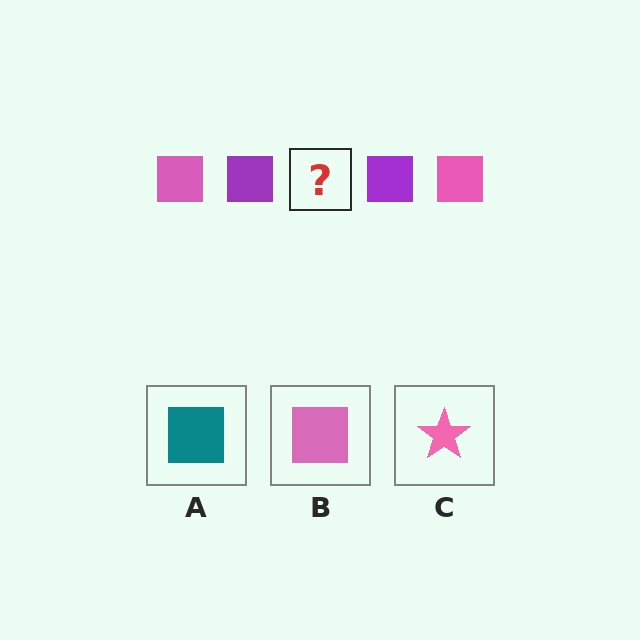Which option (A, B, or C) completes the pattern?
B.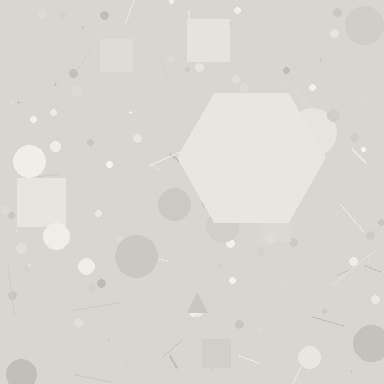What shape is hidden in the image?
A hexagon is hidden in the image.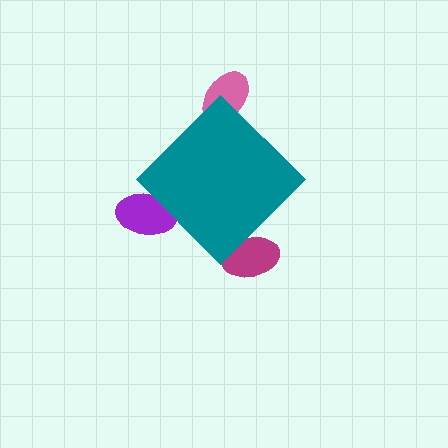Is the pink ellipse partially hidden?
Yes, the pink ellipse is partially hidden behind the teal diamond.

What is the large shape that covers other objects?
A teal diamond.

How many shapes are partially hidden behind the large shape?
3 shapes are partially hidden.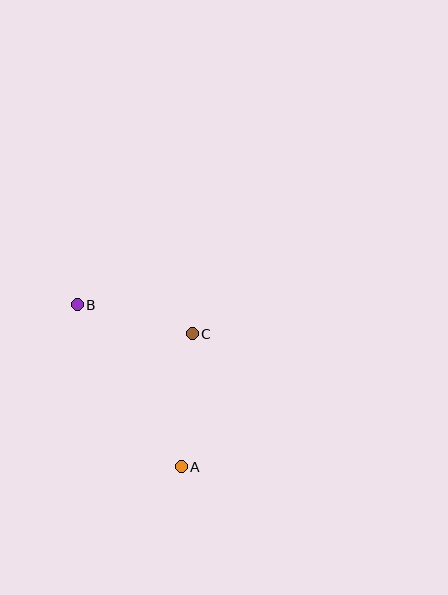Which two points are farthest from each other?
Points A and B are farthest from each other.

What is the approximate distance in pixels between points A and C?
The distance between A and C is approximately 134 pixels.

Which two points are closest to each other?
Points B and C are closest to each other.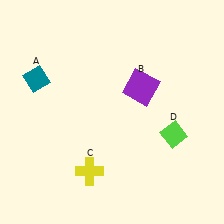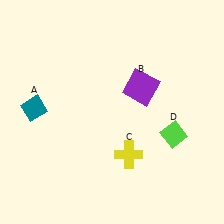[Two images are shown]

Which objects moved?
The objects that moved are: the teal diamond (A), the yellow cross (C).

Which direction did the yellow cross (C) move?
The yellow cross (C) moved right.